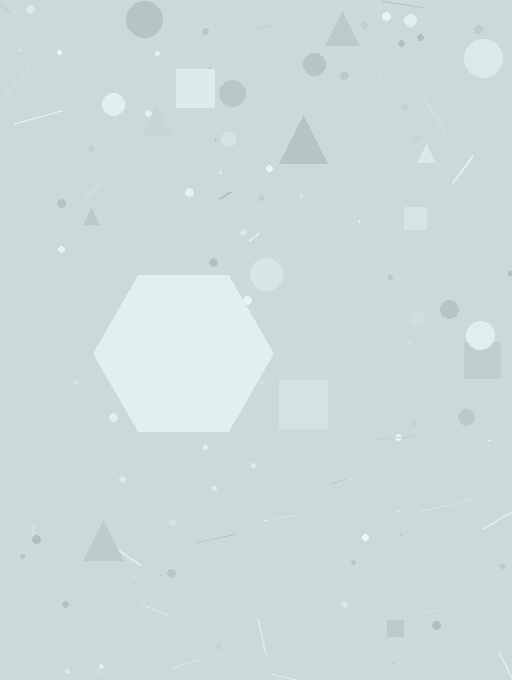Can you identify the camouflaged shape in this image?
The camouflaged shape is a hexagon.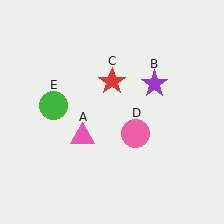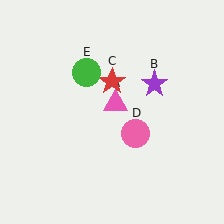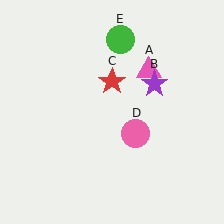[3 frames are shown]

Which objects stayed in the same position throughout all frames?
Purple star (object B) and red star (object C) and pink circle (object D) remained stationary.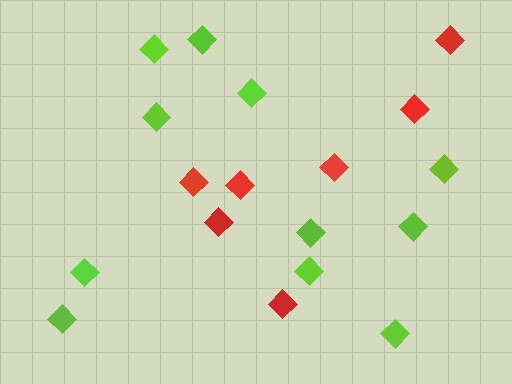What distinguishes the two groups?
There are 2 groups: one group of red diamonds (7) and one group of lime diamonds (11).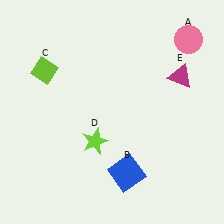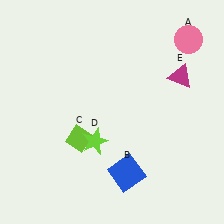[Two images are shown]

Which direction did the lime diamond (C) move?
The lime diamond (C) moved down.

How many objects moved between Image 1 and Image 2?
1 object moved between the two images.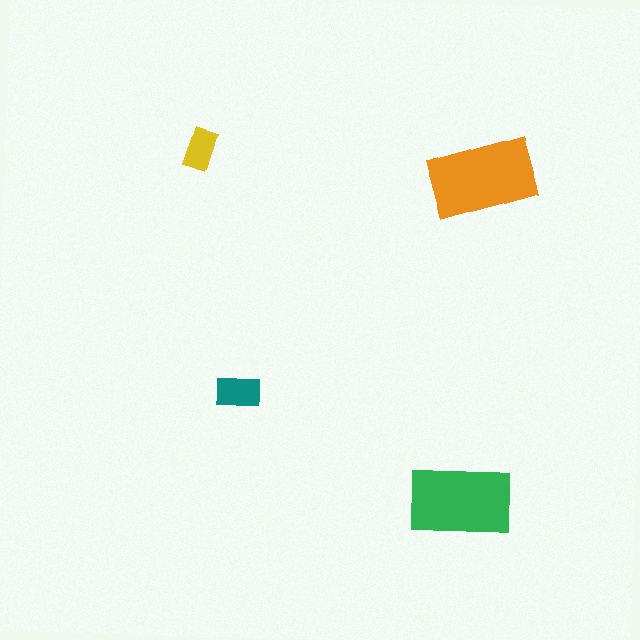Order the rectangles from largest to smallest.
the orange one, the green one, the teal one, the yellow one.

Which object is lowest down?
The green rectangle is bottommost.